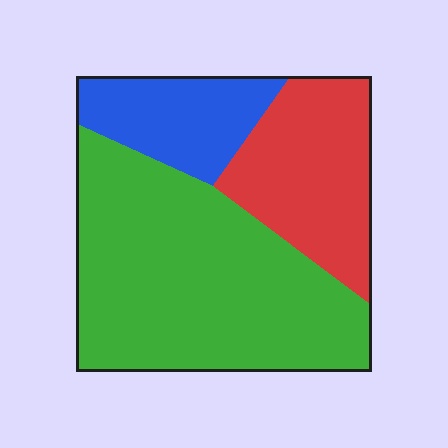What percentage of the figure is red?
Red covers around 25% of the figure.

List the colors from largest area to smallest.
From largest to smallest: green, red, blue.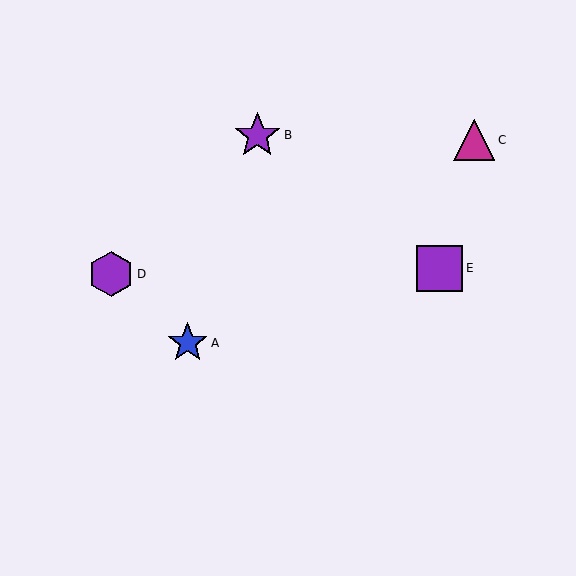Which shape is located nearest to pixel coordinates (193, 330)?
The blue star (labeled A) at (188, 343) is nearest to that location.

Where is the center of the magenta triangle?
The center of the magenta triangle is at (474, 140).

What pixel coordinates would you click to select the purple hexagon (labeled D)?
Click at (111, 274) to select the purple hexagon D.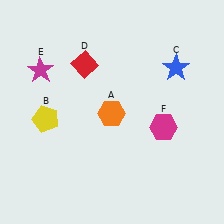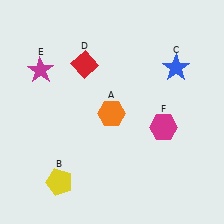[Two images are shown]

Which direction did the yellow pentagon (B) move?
The yellow pentagon (B) moved down.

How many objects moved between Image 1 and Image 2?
1 object moved between the two images.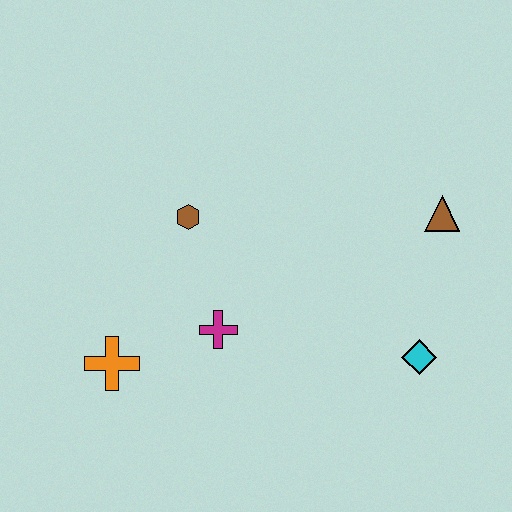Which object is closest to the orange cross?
The magenta cross is closest to the orange cross.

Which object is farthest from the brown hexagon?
The cyan diamond is farthest from the brown hexagon.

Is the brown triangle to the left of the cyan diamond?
No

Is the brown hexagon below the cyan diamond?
No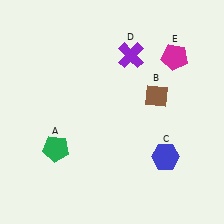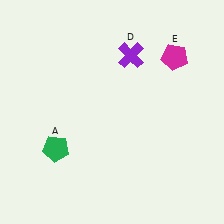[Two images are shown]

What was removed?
The brown diamond (B), the blue hexagon (C) were removed in Image 2.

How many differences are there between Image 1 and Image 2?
There are 2 differences between the two images.